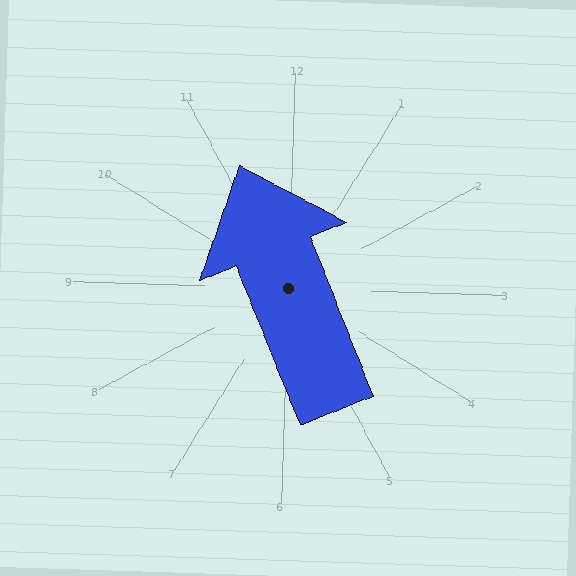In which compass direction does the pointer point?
Northwest.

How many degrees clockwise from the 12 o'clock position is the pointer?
Approximately 337 degrees.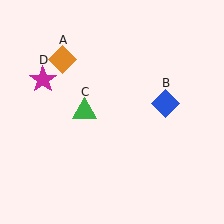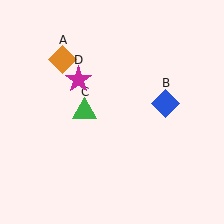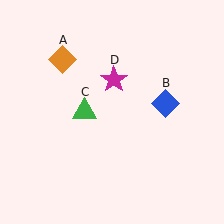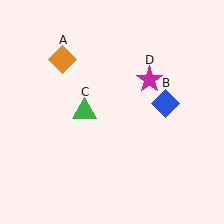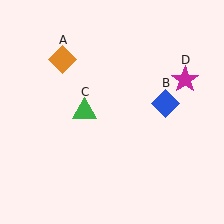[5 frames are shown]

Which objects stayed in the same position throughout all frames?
Orange diamond (object A) and blue diamond (object B) and green triangle (object C) remained stationary.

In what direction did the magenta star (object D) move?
The magenta star (object D) moved right.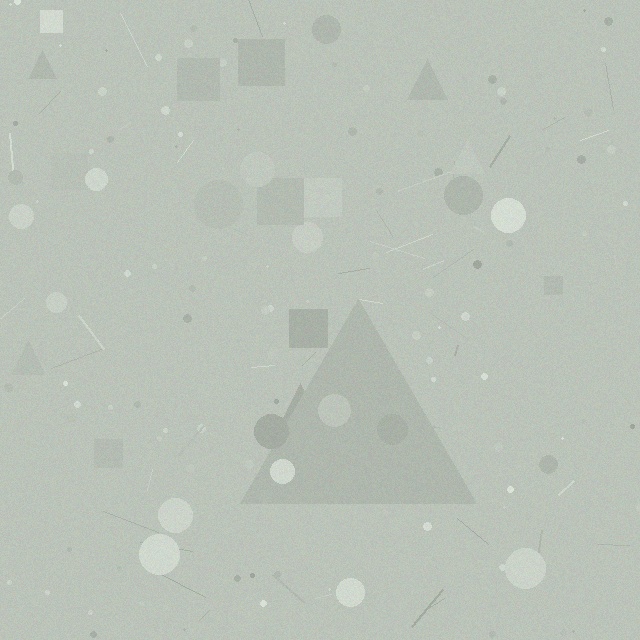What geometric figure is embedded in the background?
A triangle is embedded in the background.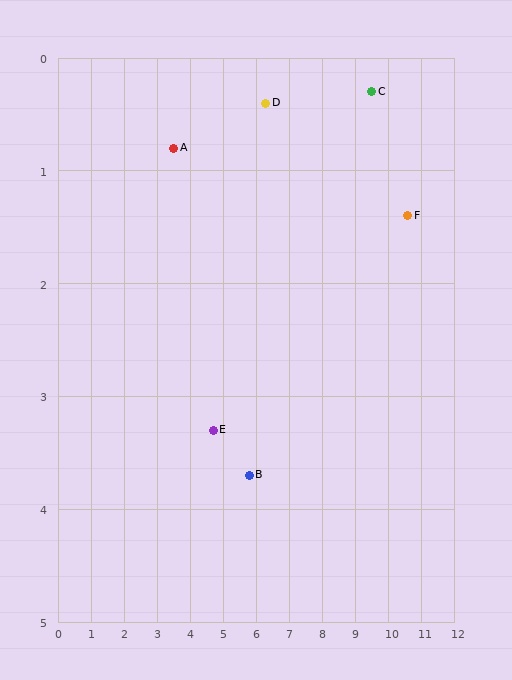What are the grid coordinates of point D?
Point D is at approximately (6.3, 0.4).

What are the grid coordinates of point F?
Point F is at approximately (10.6, 1.4).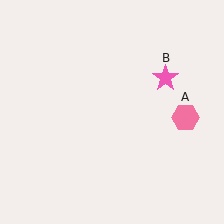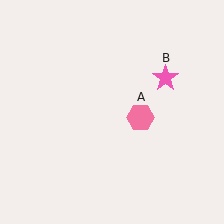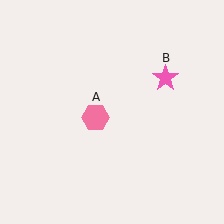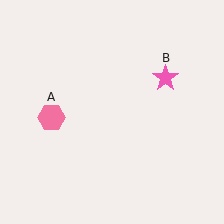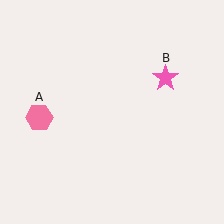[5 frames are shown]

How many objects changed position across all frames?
1 object changed position: pink hexagon (object A).